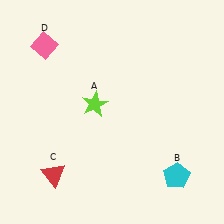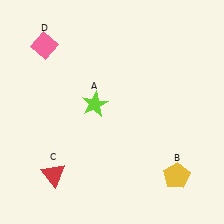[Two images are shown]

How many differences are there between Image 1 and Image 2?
There is 1 difference between the two images.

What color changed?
The pentagon (B) changed from cyan in Image 1 to yellow in Image 2.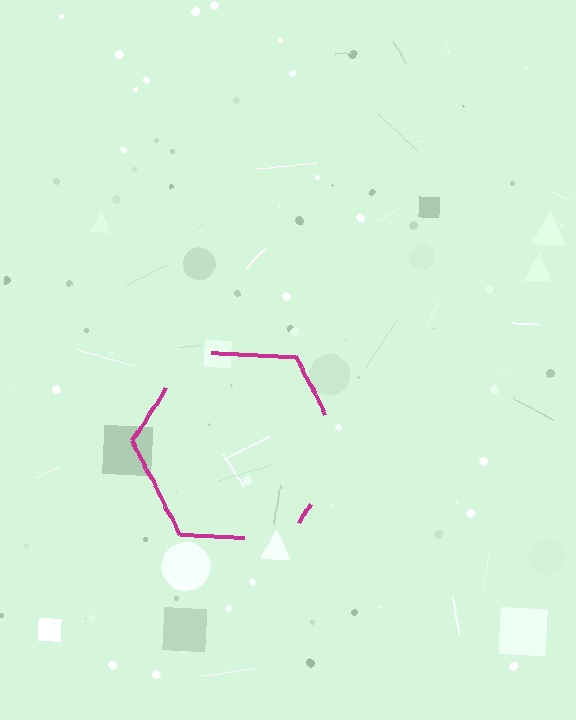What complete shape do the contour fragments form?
The contour fragments form a hexagon.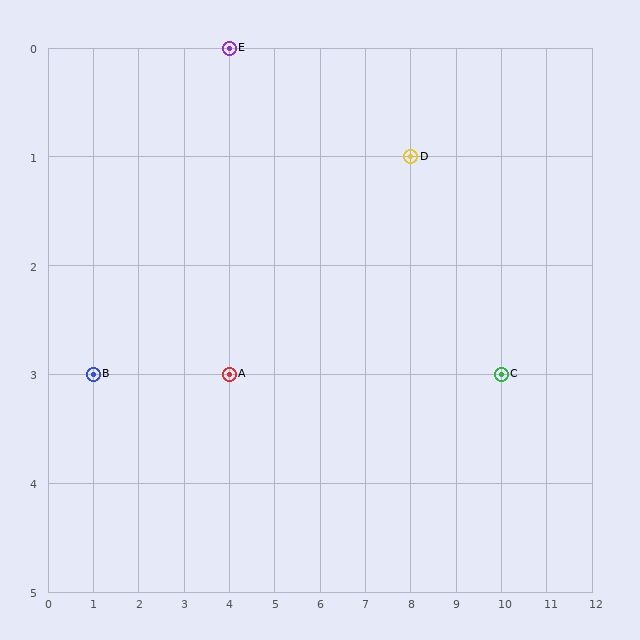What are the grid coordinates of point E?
Point E is at grid coordinates (4, 0).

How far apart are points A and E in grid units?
Points A and E are 3 rows apart.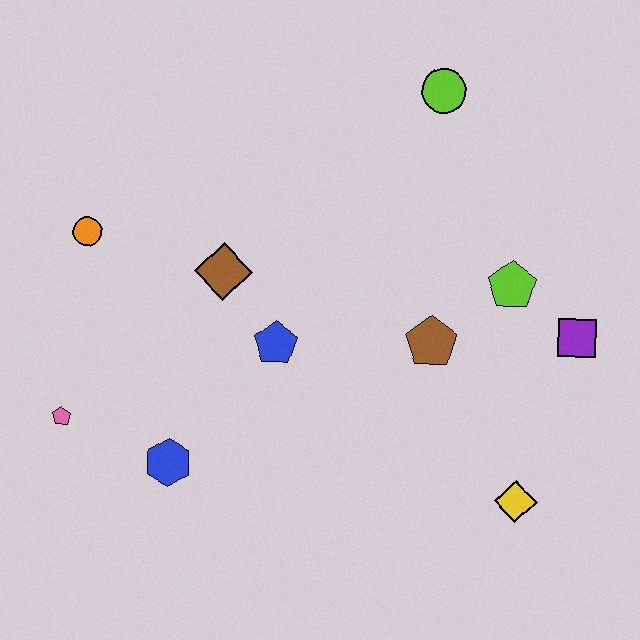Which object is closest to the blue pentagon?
The brown diamond is closest to the blue pentagon.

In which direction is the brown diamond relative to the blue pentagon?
The brown diamond is above the blue pentagon.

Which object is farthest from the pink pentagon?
The purple square is farthest from the pink pentagon.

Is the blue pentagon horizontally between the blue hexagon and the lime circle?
Yes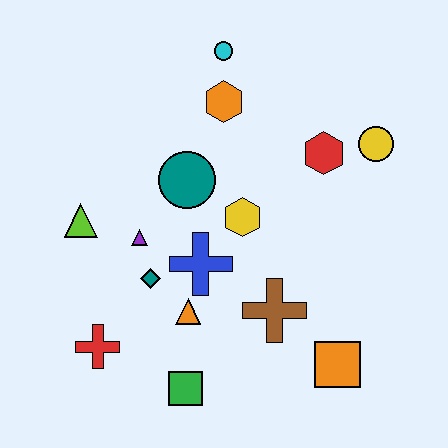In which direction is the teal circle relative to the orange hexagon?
The teal circle is below the orange hexagon.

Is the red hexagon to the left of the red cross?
No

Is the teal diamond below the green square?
No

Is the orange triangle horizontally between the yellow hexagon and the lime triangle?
Yes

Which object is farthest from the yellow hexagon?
The red cross is farthest from the yellow hexagon.